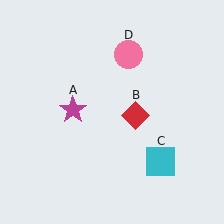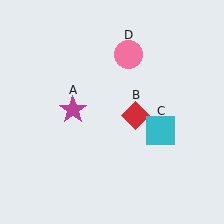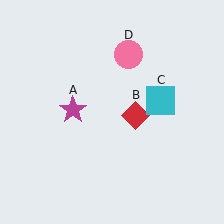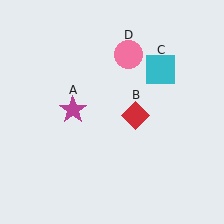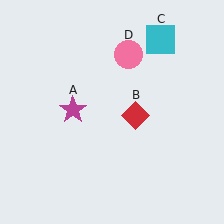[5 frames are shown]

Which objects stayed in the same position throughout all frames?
Magenta star (object A) and red diamond (object B) and pink circle (object D) remained stationary.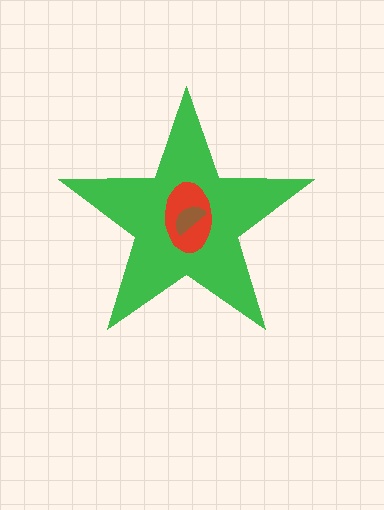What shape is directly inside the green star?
The red ellipse.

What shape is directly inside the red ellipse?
The brown semicircle.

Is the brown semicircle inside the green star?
Yes.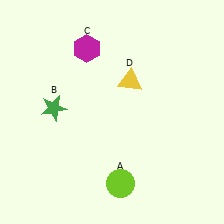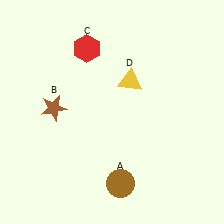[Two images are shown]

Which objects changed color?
A changed from lime to brown. B changed from green to brown. C changed from magenta to red.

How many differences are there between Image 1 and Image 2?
There are 3 differences between the two images.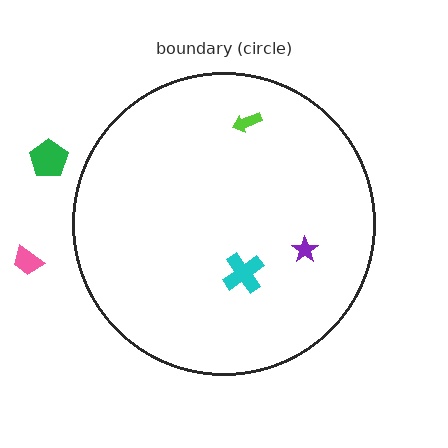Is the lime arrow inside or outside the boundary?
Inside.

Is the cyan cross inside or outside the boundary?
Inside.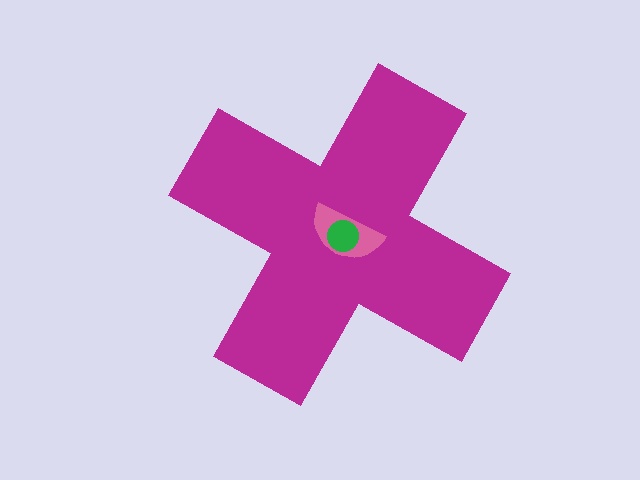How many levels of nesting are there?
3.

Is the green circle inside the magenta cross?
Yes.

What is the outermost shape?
The magenta cross.